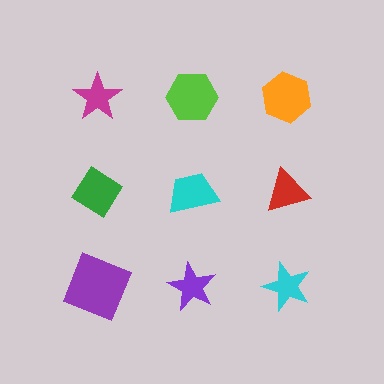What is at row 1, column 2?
A lime hexagon.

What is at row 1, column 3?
An orange hexagon.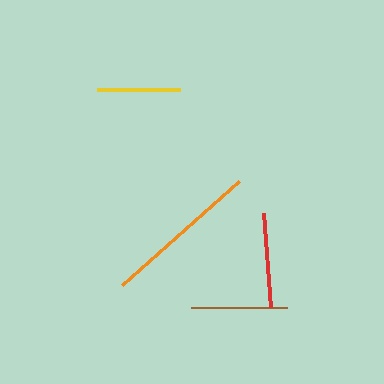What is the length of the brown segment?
The brown segment is approximately 96 pixels long.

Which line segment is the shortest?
The yellow line is the shortest at approximately 84 pixels.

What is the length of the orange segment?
The orange segment is approximately 157 pixels long.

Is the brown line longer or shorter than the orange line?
The orange line is longer than the brown line.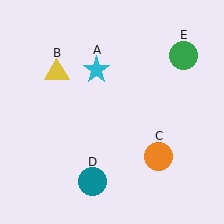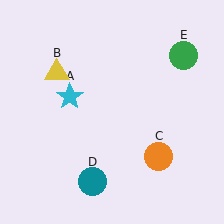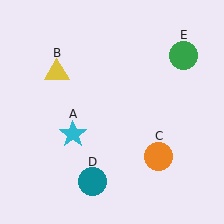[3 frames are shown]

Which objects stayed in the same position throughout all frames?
Yellow triangle (object B) and orange circle (object C) and teal circle (object D) and green circle (object E) remained stationary.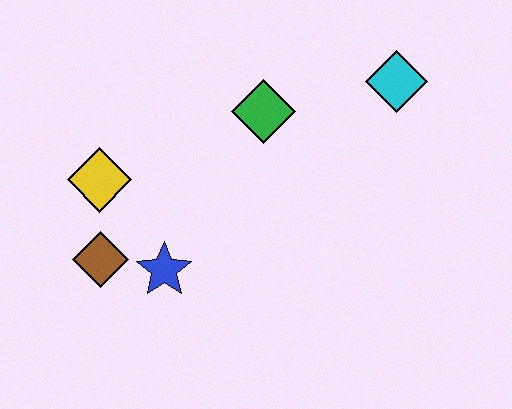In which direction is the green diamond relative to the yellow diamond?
The green diamond is to the right of the yellow diamond.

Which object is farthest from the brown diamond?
The cyan diamond is farthest from the brown diamond.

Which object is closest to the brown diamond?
The blue star is closest to the brown diamond.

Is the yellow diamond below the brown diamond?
No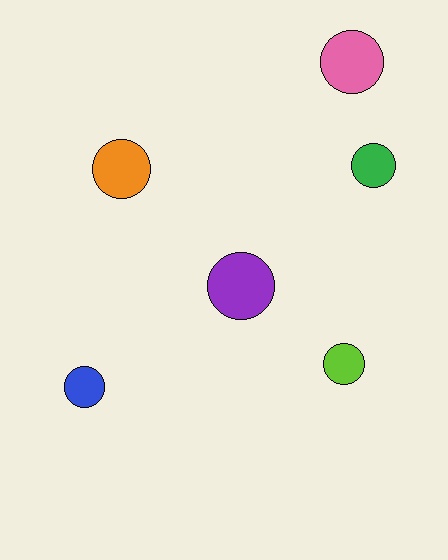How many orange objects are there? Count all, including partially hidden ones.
There is 1 orange object.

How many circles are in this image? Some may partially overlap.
There are 6 circles.